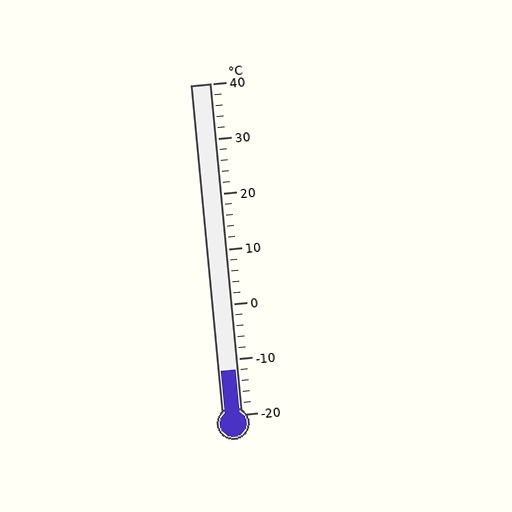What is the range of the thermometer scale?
The thermometer scale ranges from -20°C to 40°C.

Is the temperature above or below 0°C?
The temperature is below 0°C.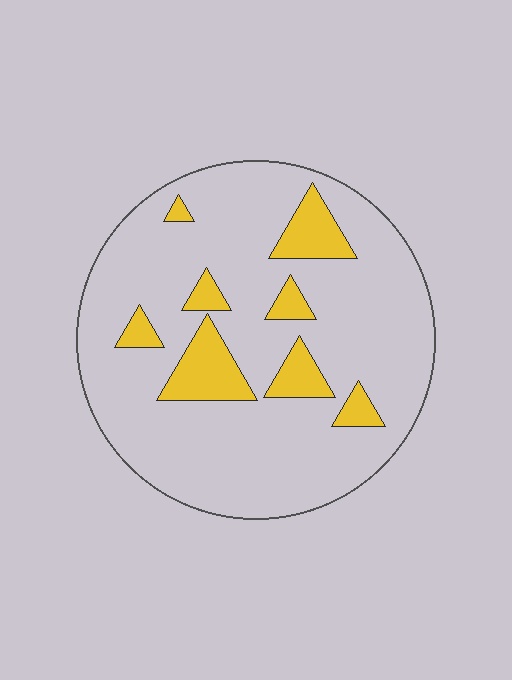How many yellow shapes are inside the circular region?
8.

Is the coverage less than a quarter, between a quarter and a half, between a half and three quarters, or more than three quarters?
Less than a quarter.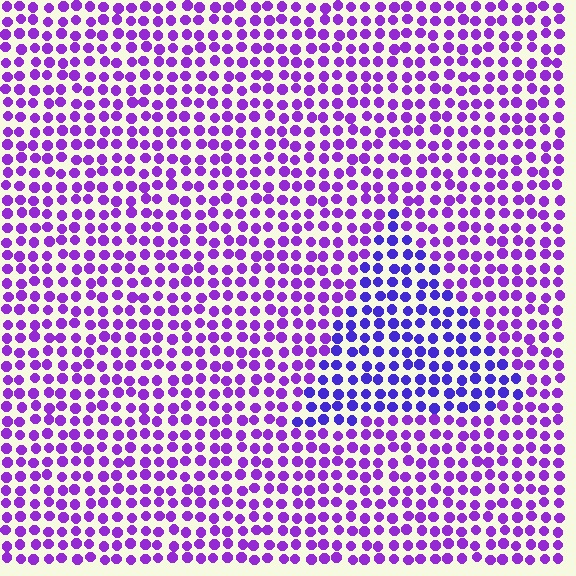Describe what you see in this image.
The image is filled with small purple elements in a uniform arrangement. A triangle-shaped region is visible where the elements are tinted to a slightly different hue, forming a subtle color boundary.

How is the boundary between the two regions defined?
The boundary is defined purely by a slight shift in hue (about 29 degrees). Spacing, size, and orientation are identical on both sides.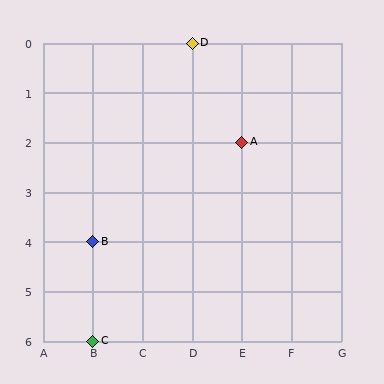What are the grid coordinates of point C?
Point C is at grid coordinates (B, 6).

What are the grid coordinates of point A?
Point A is at grid coordinates (E, 2).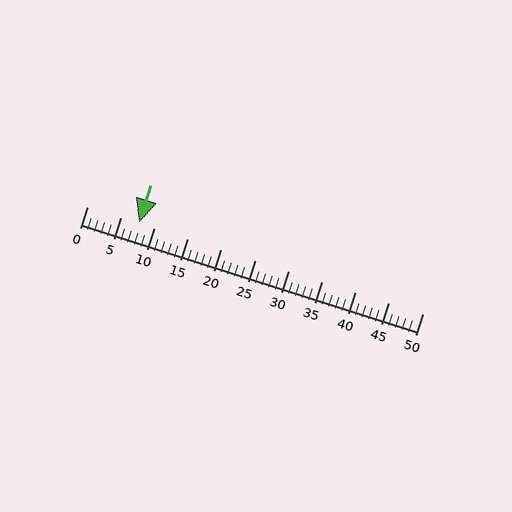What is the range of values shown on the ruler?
The ruler shows values from 0 to 50.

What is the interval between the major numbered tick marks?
The major tick marks are spaced 5 units apart.